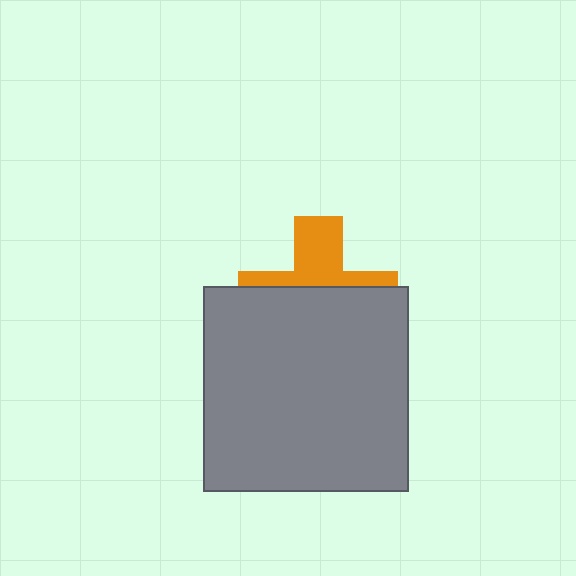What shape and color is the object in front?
The object in front is a gray square.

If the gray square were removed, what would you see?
You would see the complete orange cross.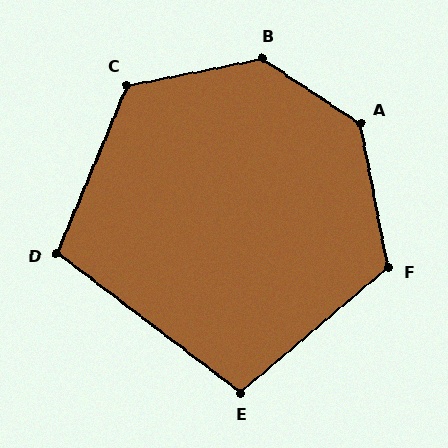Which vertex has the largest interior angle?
B, at approximately 136 degrees.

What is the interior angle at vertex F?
Approximately 120 degrees (obtuse).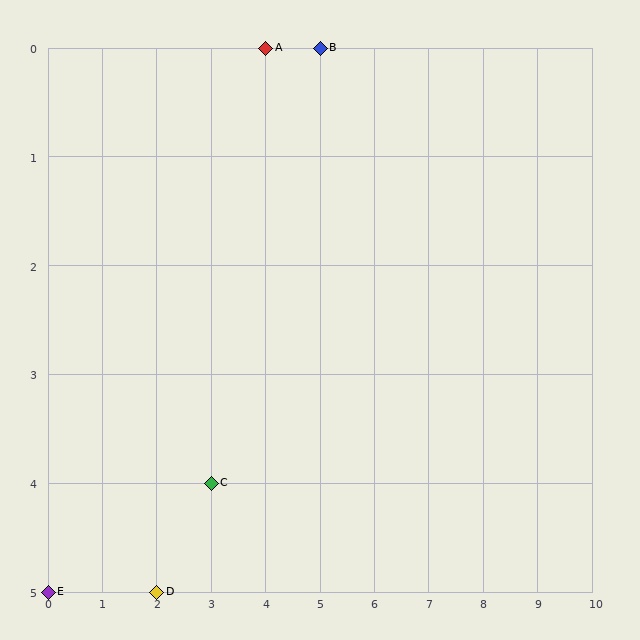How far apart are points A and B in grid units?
Points A and B are 1 column apart.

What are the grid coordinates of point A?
Point A is at grid coordinates (4, 0).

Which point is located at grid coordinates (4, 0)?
Point A is at (4, 0).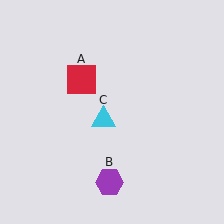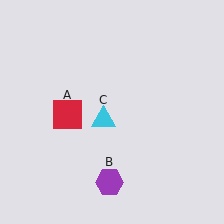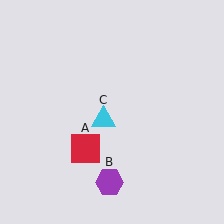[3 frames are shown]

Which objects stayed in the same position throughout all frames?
Purple hexagon (object B) and cyan triangle (object C) remained stationary.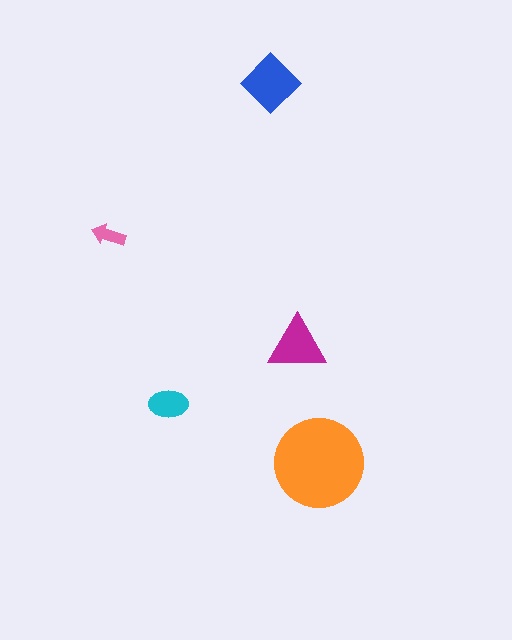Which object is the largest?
The orange circle.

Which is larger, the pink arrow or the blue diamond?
The blue diamond.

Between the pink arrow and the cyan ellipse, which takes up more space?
The cyan ellipse.